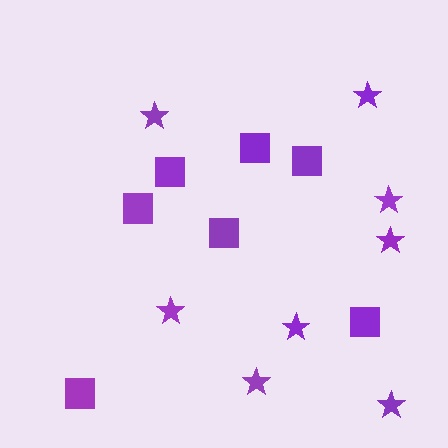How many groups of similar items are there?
There are 2 groups: one group of squares (7) and one group of stars (8).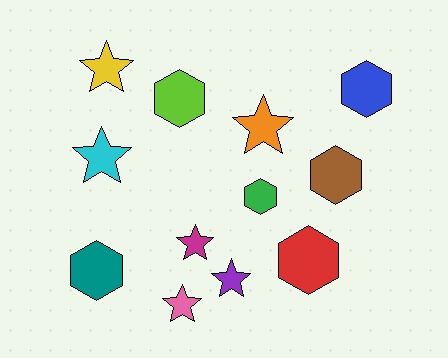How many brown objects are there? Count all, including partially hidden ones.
There is 1 brown object.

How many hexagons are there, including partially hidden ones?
There are 6 hexagons.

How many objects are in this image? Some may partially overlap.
There are 12 objects.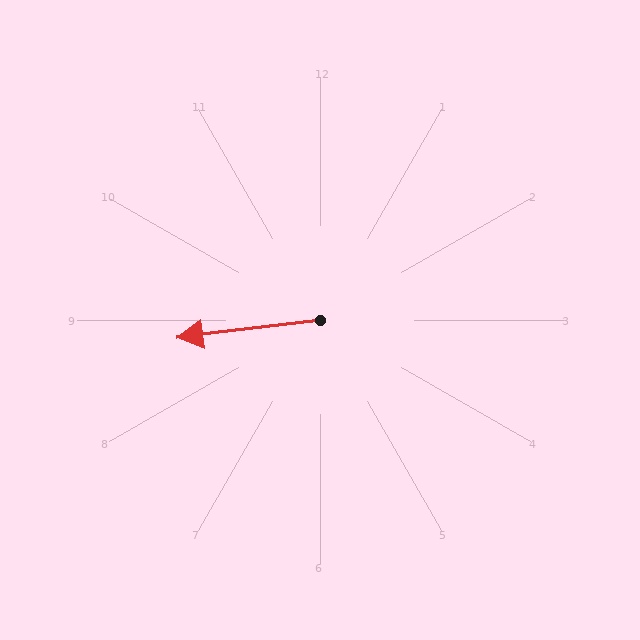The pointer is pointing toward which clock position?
Roughly 9 o'clock.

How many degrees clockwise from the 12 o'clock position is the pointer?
Approximately 263 degrees.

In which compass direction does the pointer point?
West.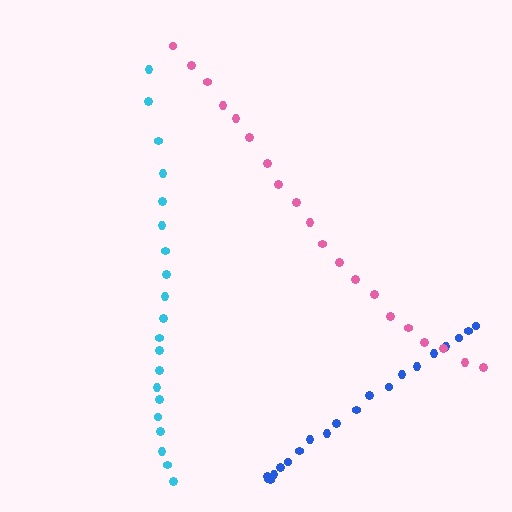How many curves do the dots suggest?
There are 3 distinct paths.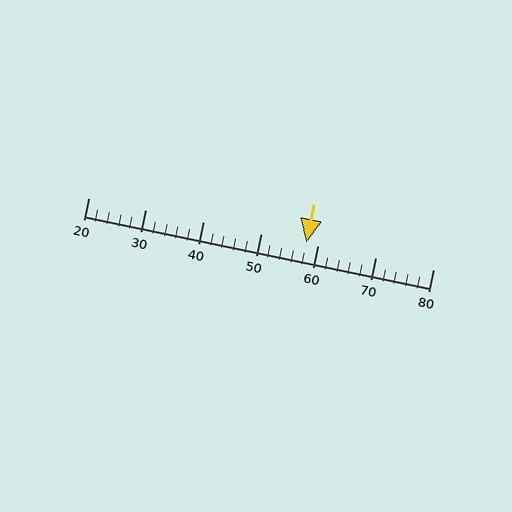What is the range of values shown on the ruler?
The ruler shows values from 20 to 80.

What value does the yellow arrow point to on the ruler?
The yellow arrow points to approximately 58.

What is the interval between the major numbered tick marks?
The major tick marks are spaced 10 units apart.